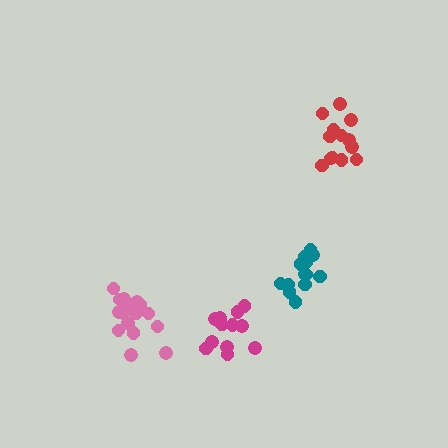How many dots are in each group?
Group 1: 13 dots, Group 2: 13 dots, Group 3: 17 dots, Group 4: 12 dots (55 total).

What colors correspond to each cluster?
The clusters are colored: red, teal, pink, magenta.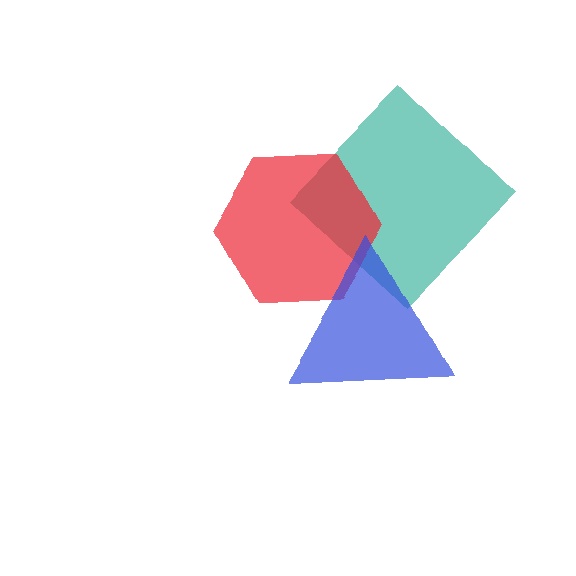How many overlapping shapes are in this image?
There are 3 overlapping shapes in the image.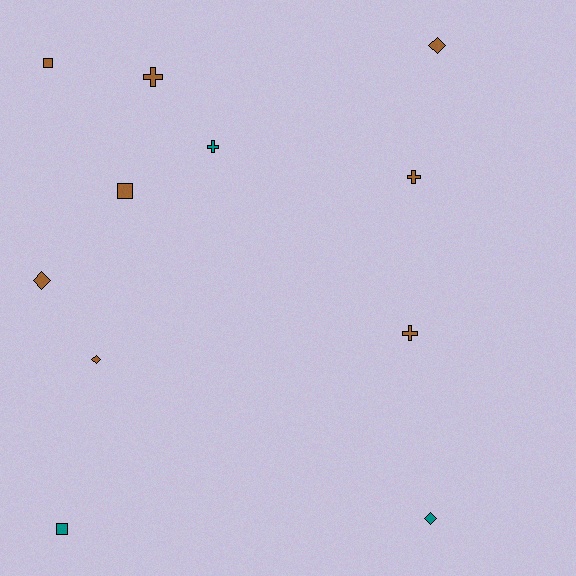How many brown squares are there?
There are 2 brown squares.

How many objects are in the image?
There are 11 objects.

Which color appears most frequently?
Brown, with 8 objects.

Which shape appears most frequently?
Cross, with 4 objects.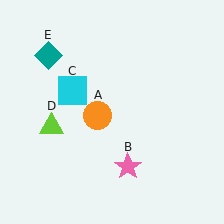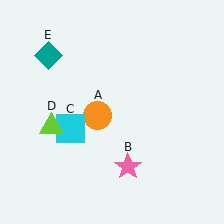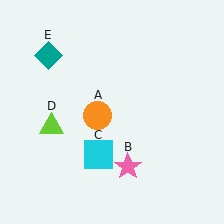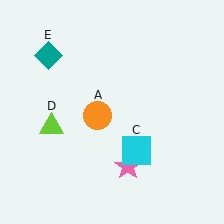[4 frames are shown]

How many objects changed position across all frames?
1 object changed position: cyan square (object C).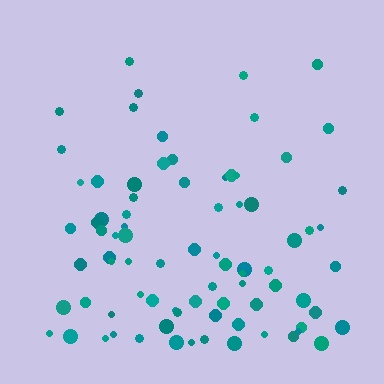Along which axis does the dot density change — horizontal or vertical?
Vertical.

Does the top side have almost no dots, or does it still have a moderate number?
Still a moderate number, just noticeably fewer than the bottom.